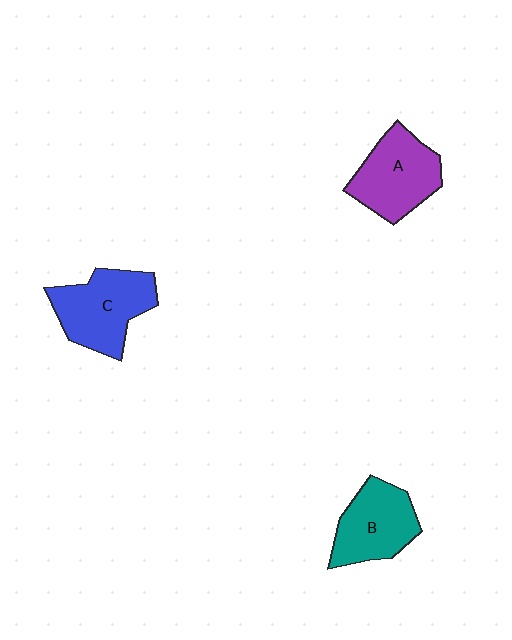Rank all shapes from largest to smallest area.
From largest to smallest: C (blue), A (purple), B (teal).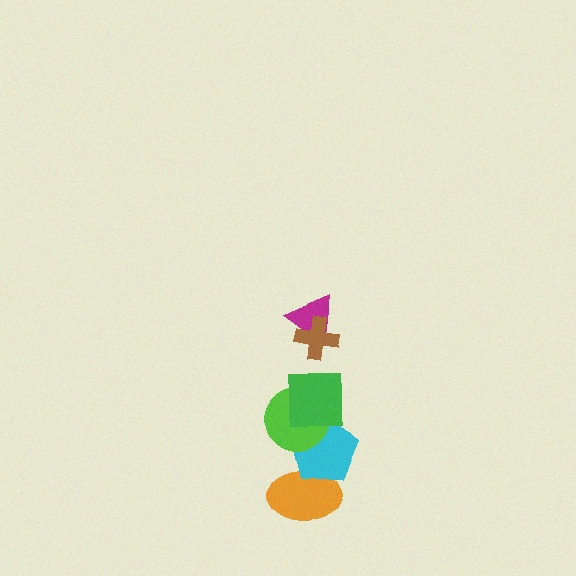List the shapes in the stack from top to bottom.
From top to bottom: the brown cross, the magenta triangle, the green square, the lime circle, the cyan pentagon, the orange ellipse.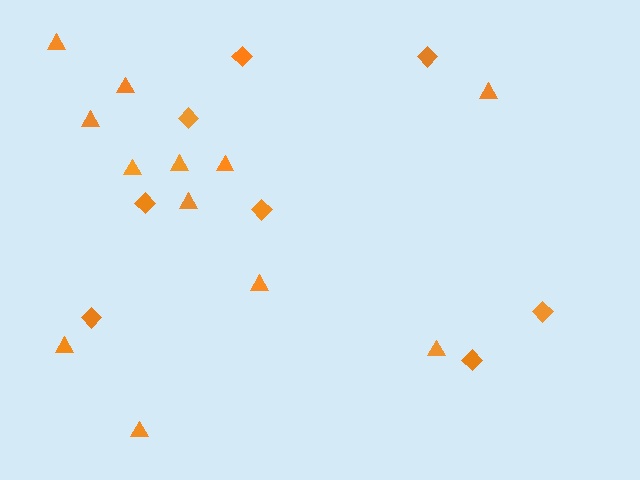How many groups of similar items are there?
There are 2 groups: one group of diamonds (8) and one group of triangles (12).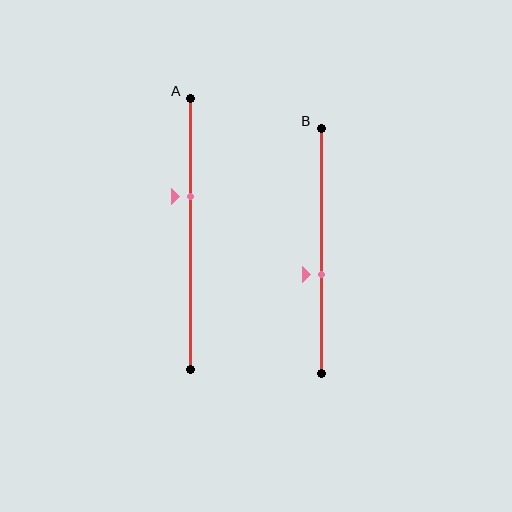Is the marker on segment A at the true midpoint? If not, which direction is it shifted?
No, the marker on segment A is shifted upward by about 14% of the segment length.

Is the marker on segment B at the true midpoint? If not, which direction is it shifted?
No, the marker on segment B is shifted downward by about 10% of the segment length.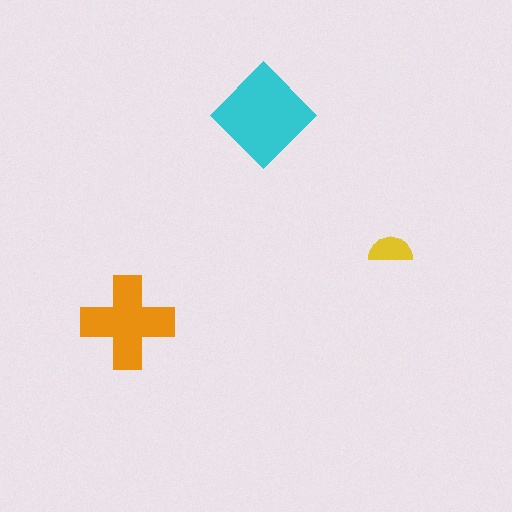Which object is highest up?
The cyan diamond is topmost.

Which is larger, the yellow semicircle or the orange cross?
The orange cross.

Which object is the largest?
The cyan diamond.